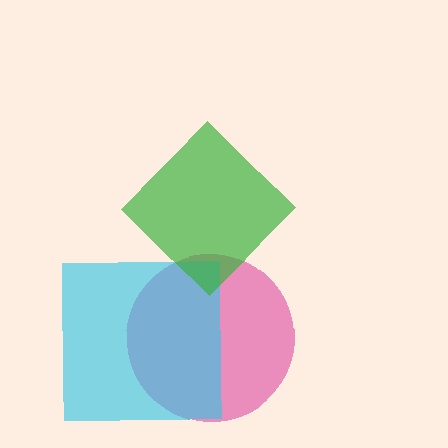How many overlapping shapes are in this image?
There are 3 overlapping shapes in the image.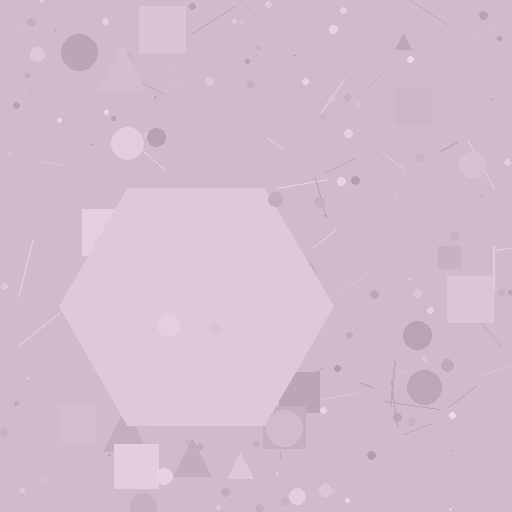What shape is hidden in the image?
A hexagon is hidden in the image.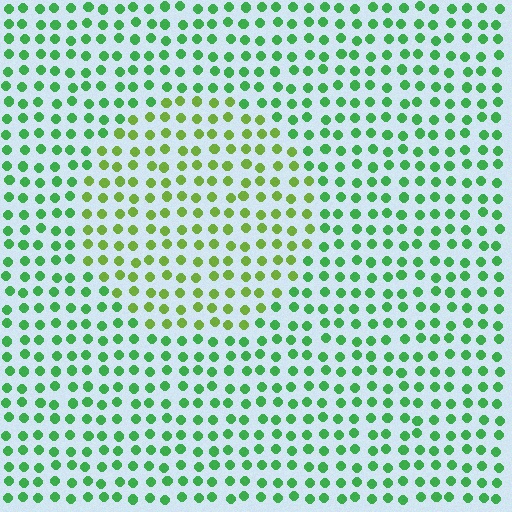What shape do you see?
I see a circle.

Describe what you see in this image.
The image is filled with small green elements in a uniform arrangement. A circle-shaped region is visible where the elements are tinted to a slightly different hue, forming a subtle color boundary.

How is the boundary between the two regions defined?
The boundary is defined purely by a slight shift in hue (about 36 degrees). Spacing, size, and orientation are identical on both sides.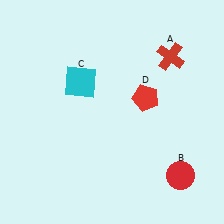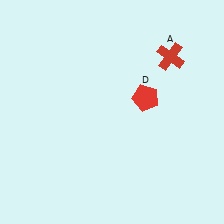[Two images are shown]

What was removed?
The red circle (B), the cyan square (C) were removed in Image 2.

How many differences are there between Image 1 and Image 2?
There are 2 differences between the two images.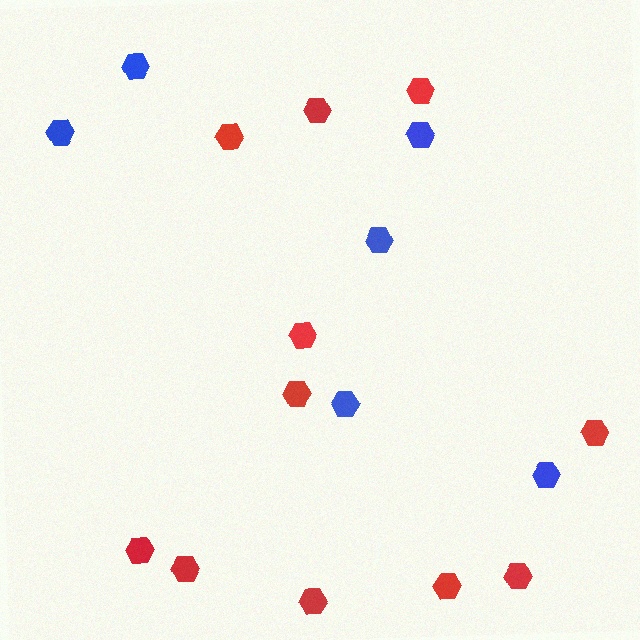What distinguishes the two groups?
There are 2 groups: one group of blue hexagons (6) and one group of red hexagons (11).